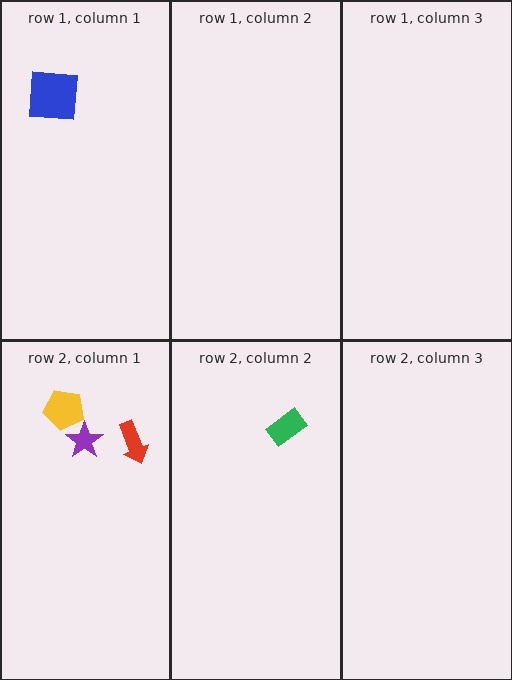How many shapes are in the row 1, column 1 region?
1.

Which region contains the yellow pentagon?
The row 2, column 1 region.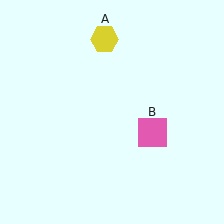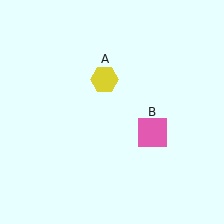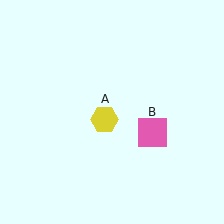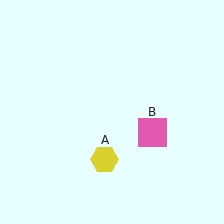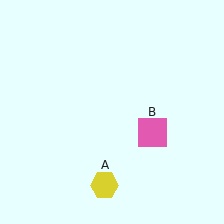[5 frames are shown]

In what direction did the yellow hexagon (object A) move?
The yellow hexagon (object A) moved down.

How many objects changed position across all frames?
1 object changed position: yellow hexagon (object A).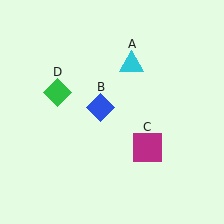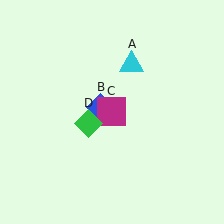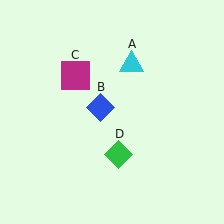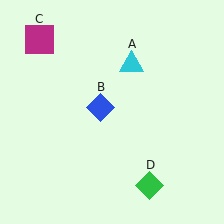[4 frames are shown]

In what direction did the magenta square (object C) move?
The magenta square (object C) moved up and to the left.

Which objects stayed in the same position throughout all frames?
Cyan triangle (object A) and blue diamond (object B) remained stationary.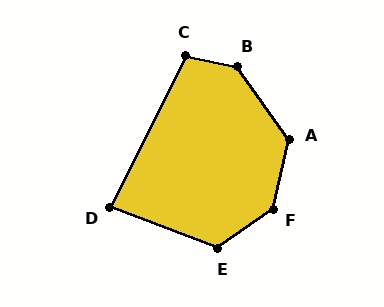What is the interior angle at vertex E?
Approximately 124 degrees (obtuse).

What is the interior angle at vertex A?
Approximately 132 degrees (obtuse).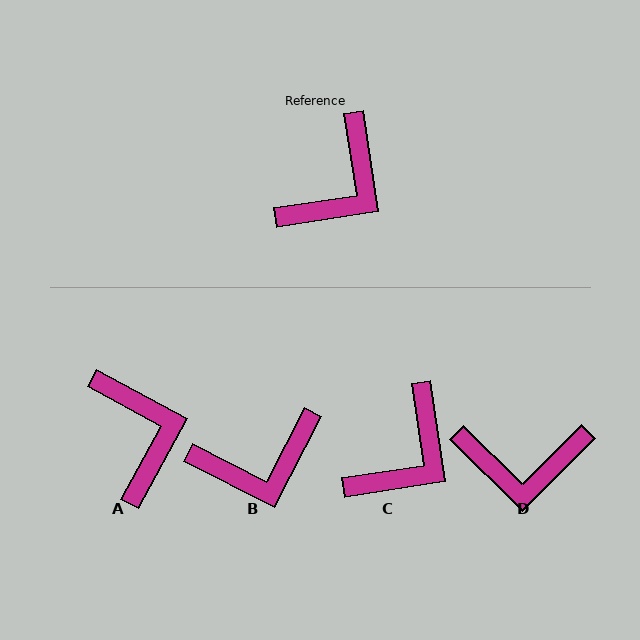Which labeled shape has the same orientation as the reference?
C.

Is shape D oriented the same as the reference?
No, it is off by about 53 degrees.